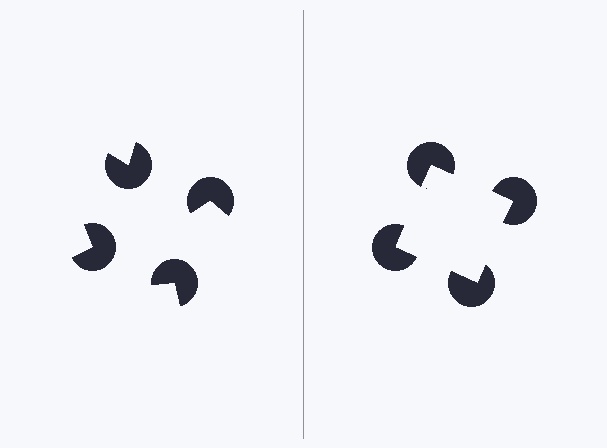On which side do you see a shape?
An illusory square appears on the right side. On the left side the wedge cuts are rotated, so no coherent shape forms.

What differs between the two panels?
The pac-man discs are positioned identically on both sides; only the wedge orientations differ. On the right they align to a square; on the left they are misaligned.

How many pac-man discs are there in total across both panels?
8 — 4 on each side.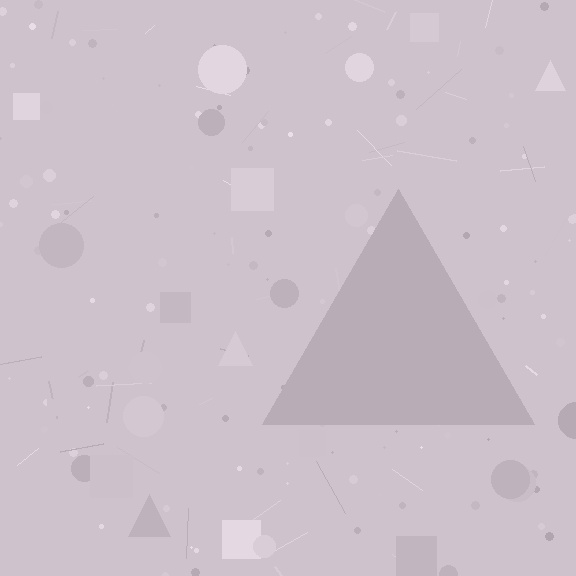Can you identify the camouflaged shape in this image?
The camouflaged shape is a triangle.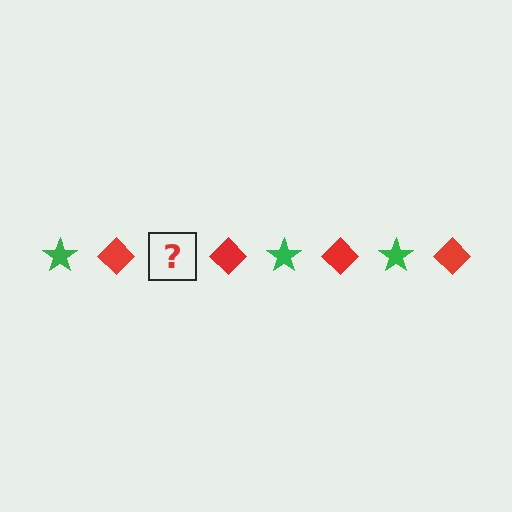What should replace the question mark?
The question mark should be replaced with a green star.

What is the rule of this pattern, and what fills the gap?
The rule is that the pattern alternates between green star and red diamond. The gap should be filled with a green star.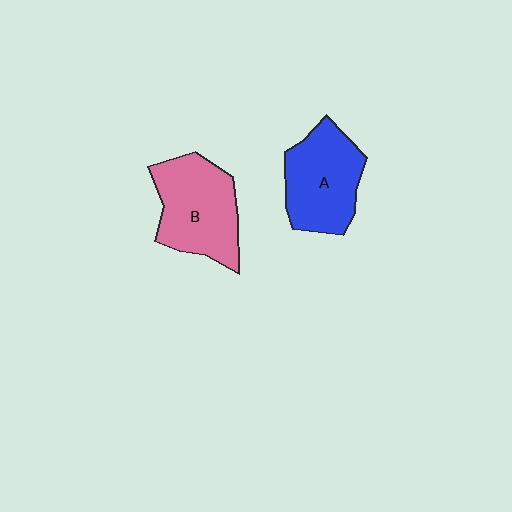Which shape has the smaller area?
Shape A (blue).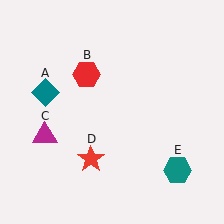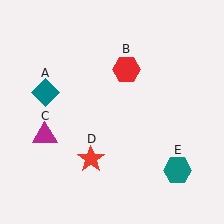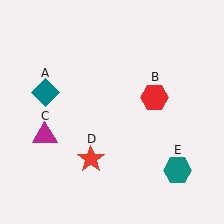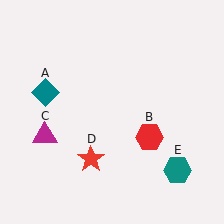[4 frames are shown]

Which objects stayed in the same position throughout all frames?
Teal diamond (object A) and magenta triangle (object C) and red star (object D) and teal hexagon (object E) remained stationary.